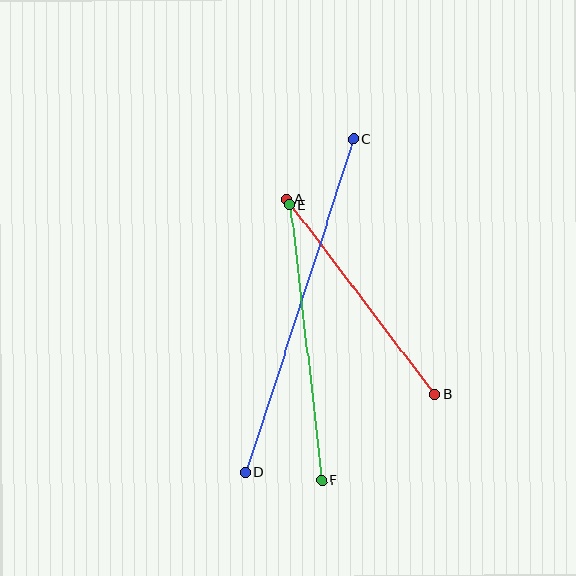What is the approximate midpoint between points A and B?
The midpoint is at approximately (361, 297) pixels.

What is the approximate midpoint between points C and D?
The midpoint is at approximately (299, 306) pixels.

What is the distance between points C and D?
The distance is approximately 350 pixels.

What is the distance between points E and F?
The distance is approximately 277 pixels.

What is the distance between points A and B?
The distance is approximately 244 pixels.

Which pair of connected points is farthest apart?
Points C and D are farthest apart.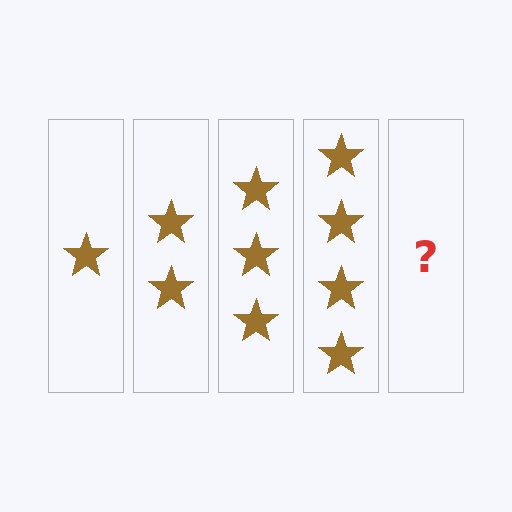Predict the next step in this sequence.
The next step is 5 stars.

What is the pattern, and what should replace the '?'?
The pattern is that each step adds one more star. The '?' should be 5 stars.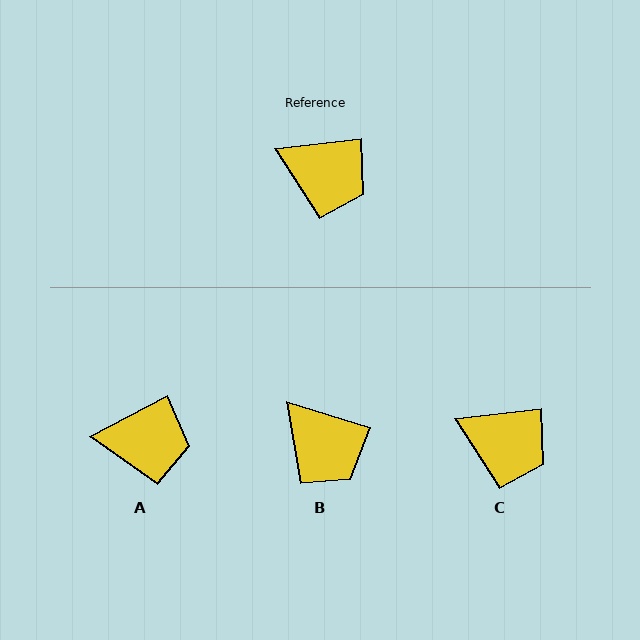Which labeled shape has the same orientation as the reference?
C.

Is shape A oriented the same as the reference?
No, it is off by about 21 degrees.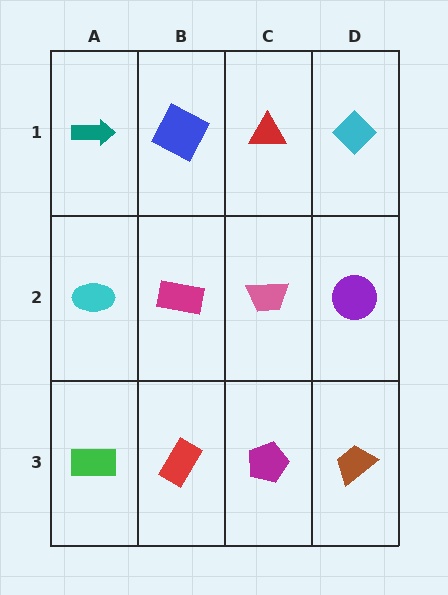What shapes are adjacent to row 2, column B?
A blue square (row 1, column B), a red rectangle (row 3, column B), a cyan ellipse (row 2, column A), a pink trapezoid (row 2, column C).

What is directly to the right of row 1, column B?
A red triangle.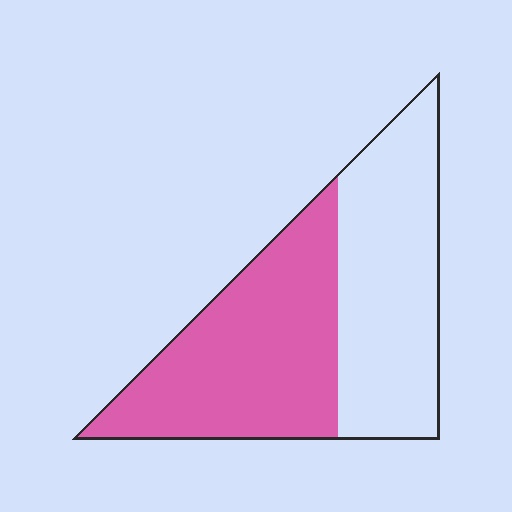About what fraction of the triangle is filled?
About one half (1/2).